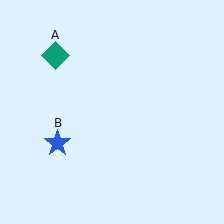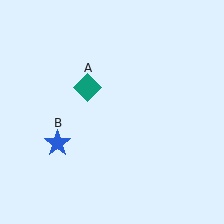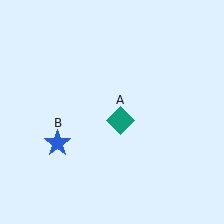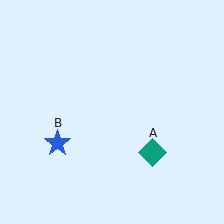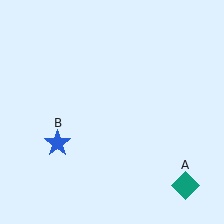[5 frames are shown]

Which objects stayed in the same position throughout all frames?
Blue star (object B) remained stationary.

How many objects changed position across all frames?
1 object changed position: teal diamond (object A).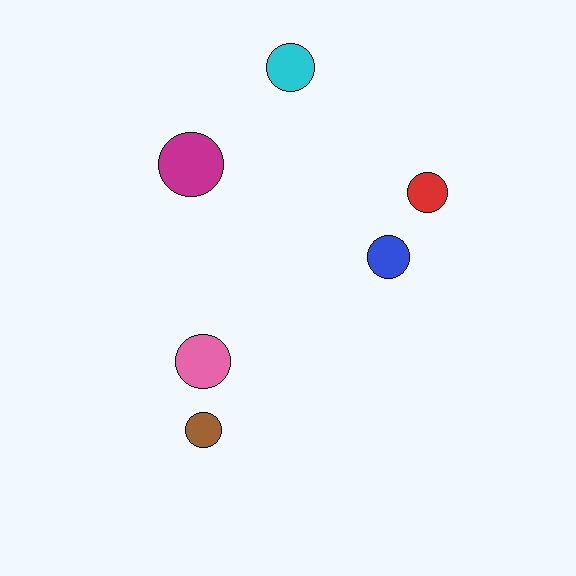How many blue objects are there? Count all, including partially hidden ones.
There is 1 blue object.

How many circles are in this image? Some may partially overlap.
There are 6 circles.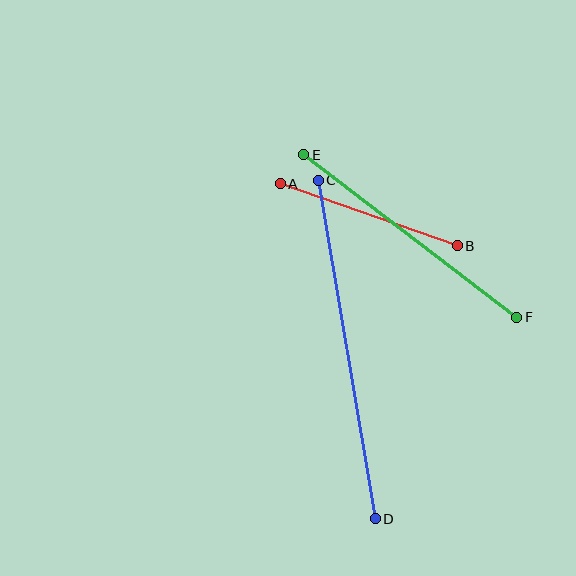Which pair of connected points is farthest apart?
Points C and D are farthest apart.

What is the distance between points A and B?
The distance is approximately 188 pixels.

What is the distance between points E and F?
The distance is approximately 268 pixels.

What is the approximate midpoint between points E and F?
The midpoint is at approximately (410, 236) pixels.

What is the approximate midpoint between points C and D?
The midpoint is at approximately (347, 350) pixels.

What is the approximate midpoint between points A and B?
The midpoint is at approximately (369, 215) pixels.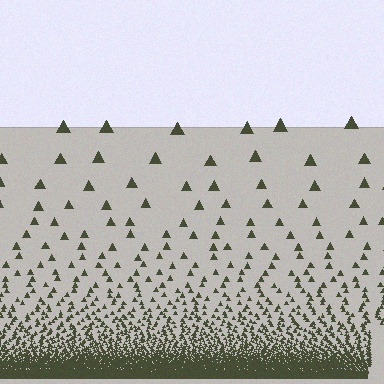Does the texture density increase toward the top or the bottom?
Density increases toward the bottom.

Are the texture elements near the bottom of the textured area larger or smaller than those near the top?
Smaller. The gradient is inverted — elements near the bottom are smaller and denser.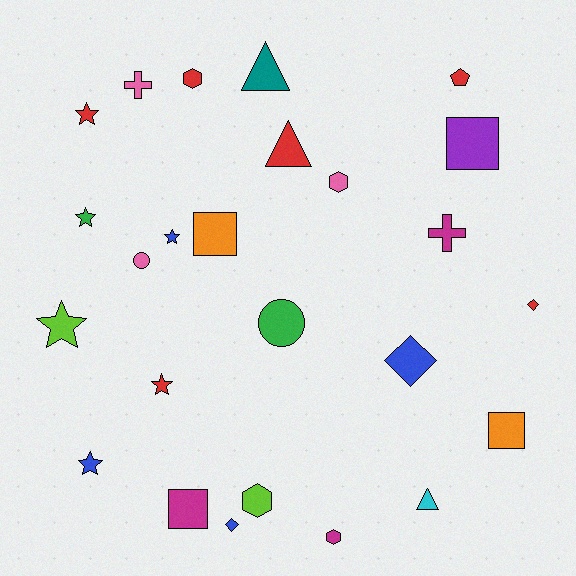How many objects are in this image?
There are 25 objects.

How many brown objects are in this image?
There are no brown objects.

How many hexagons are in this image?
There are 4 hexagons.